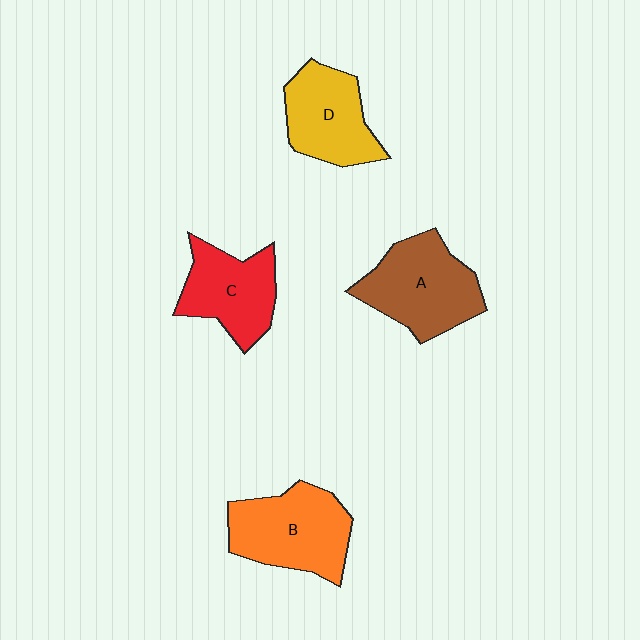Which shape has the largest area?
Shape B (orange).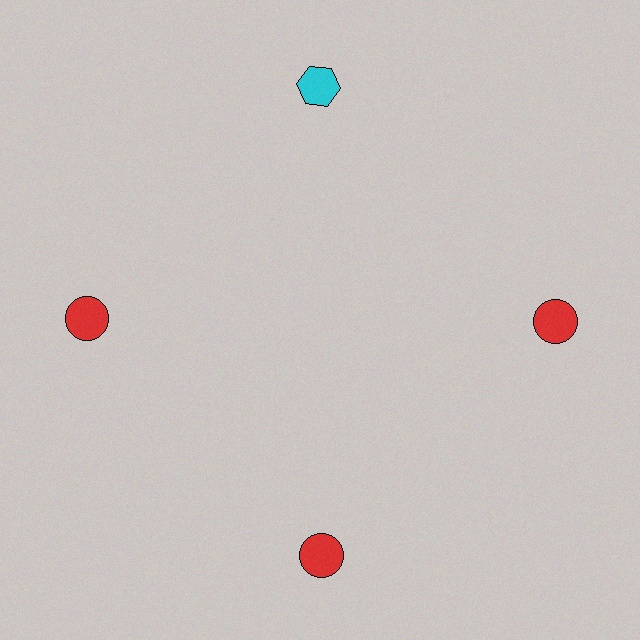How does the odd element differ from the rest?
It differs in both color (cyan instead of red) and shape (hexagon instead of circle).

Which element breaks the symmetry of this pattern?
The cyan hexagon at roughly the 12 o'clock position breaks the symmetry. All other shapes are red circles.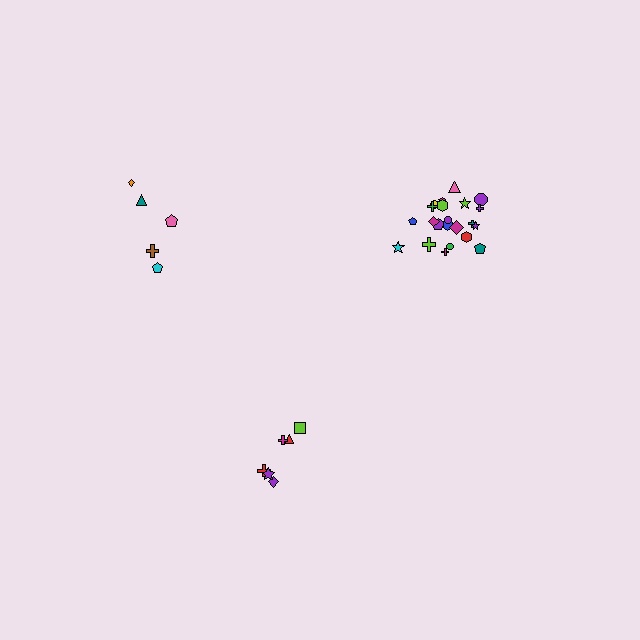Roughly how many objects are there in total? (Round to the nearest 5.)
Roughly 35 objects in total.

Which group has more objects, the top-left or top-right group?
The top-right group.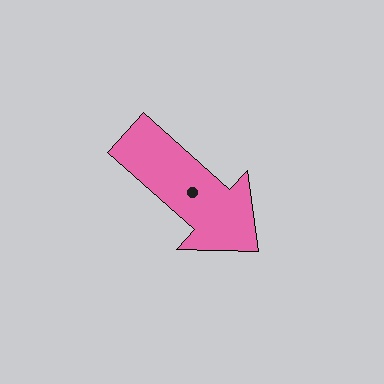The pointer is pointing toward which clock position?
Roughly 4 o'clock.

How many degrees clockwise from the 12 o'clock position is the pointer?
Approximately 132 degrees.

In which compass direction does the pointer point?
Southeast.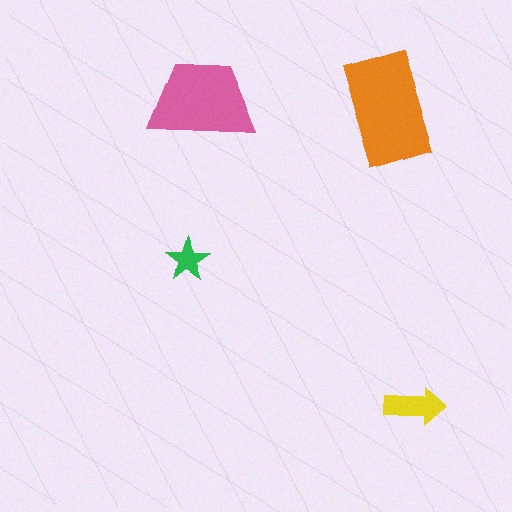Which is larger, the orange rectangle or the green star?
The orange rectangle.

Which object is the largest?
The orange rectangle.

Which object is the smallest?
The green star.